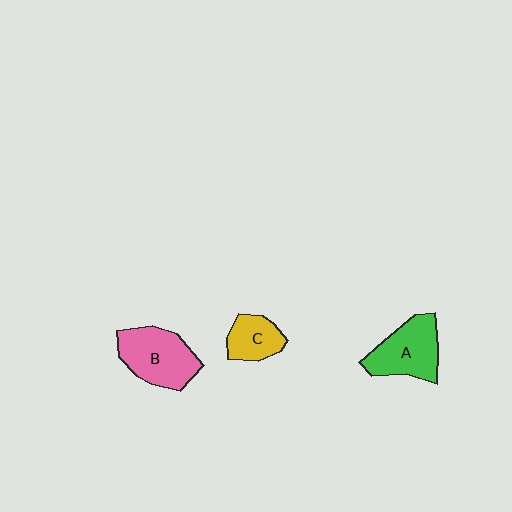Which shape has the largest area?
Shape B (pink).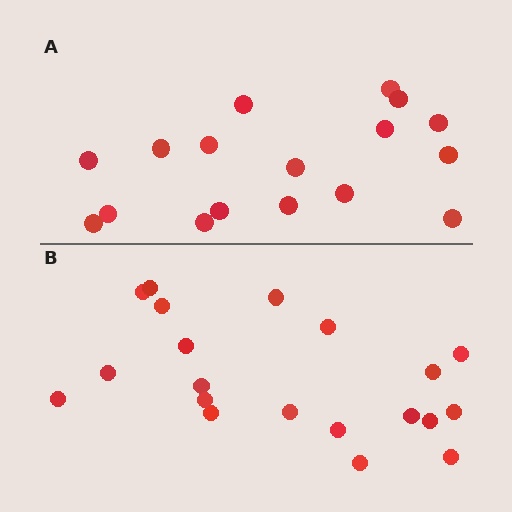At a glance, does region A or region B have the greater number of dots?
Region B (the bottom region) has more dots.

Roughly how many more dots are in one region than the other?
Region B has just a few more — roughly 2 or 3 more dots than region A.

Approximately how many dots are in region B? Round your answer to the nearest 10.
About 20 dots.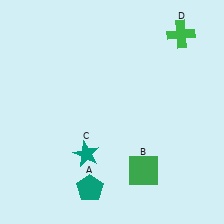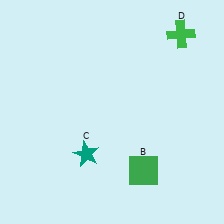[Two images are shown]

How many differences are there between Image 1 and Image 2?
There is 1 difference between the two images.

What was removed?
The teal pentagon (A) was removed in Image 2.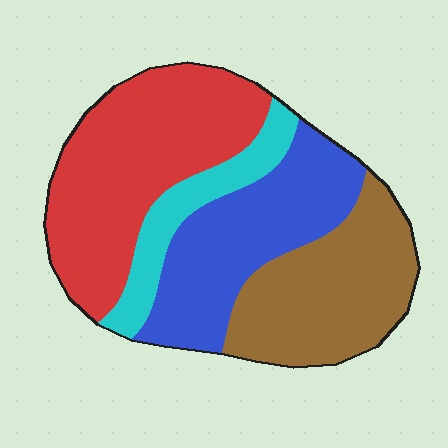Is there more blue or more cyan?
Blue.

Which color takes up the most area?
Red, at roughly 35%.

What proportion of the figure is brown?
Brown covers 27% of the figure.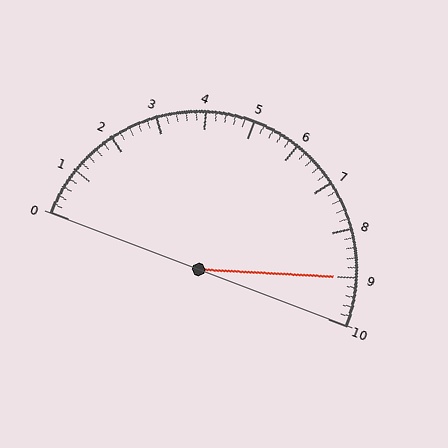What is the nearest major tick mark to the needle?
The nearest major tick mark is 9.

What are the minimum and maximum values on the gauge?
The gauge ranges from 0 to 10.